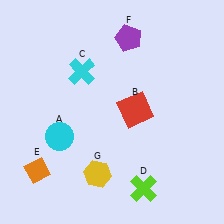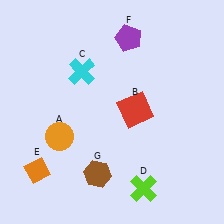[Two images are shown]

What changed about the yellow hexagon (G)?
In Image 1, G is yellow. In Image 2, it changed to brown.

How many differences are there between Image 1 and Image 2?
There are 2 differences between the two images.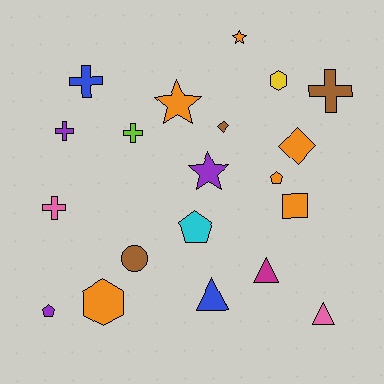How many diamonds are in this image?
There are 2 diamonds.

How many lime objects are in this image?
There is 1 lime object.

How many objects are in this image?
There are 20 objects.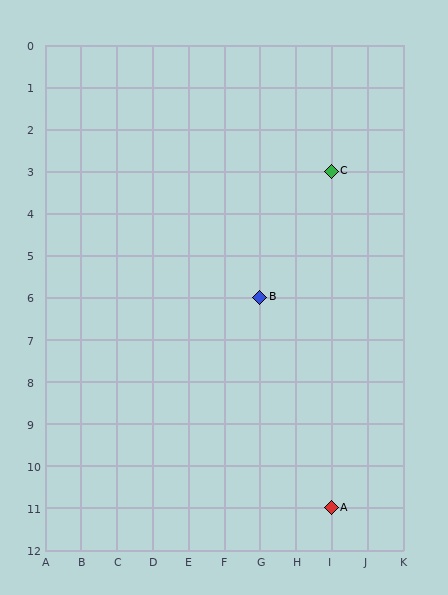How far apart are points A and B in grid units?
Points A and B are 2 columns and 5 rows apart (about 5.4 grid units diagonally).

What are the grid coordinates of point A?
Point A is at grid coordinates (I, 11).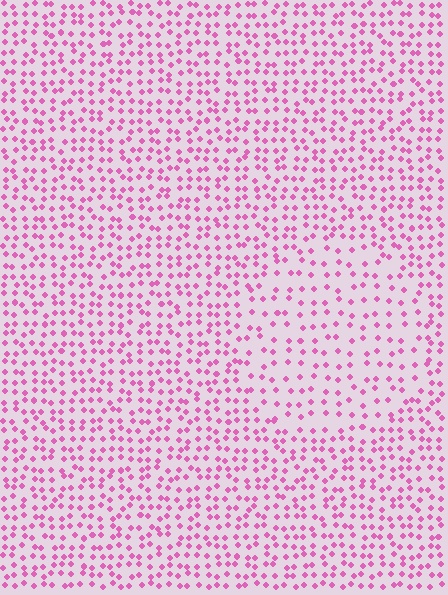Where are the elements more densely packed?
The elements are more densely packed outside the circle boundary.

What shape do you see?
I see a circle.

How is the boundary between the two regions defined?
The boundary is defined by a change in element density (approximately 1.8x ratio). All elements are the same color, size, and shape.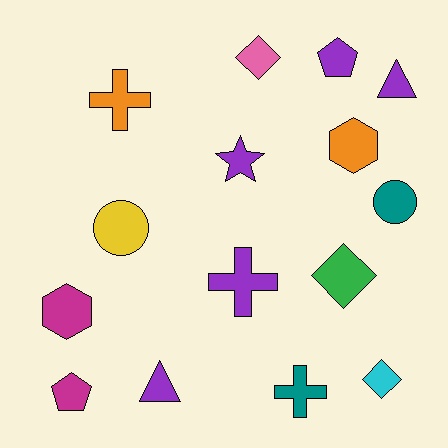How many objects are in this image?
There are 15 objects.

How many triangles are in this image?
There are 2 triangles.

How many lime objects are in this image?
There are no lime objects.